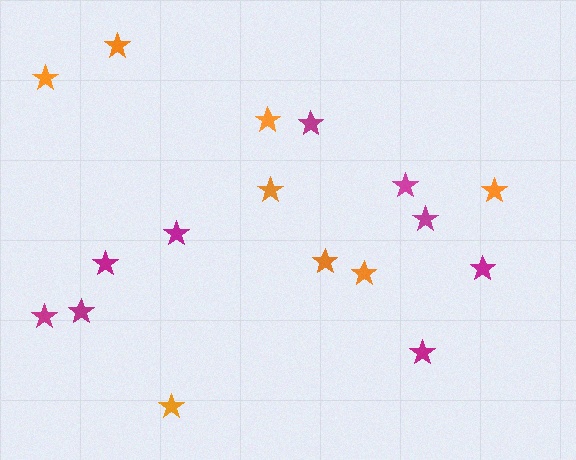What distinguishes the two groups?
There are 2 groups: one group of orange stars (8) and one group of magenta stars (9).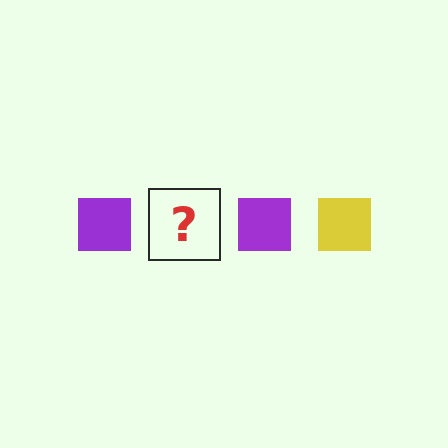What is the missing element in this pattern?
The missing element is a yellow square.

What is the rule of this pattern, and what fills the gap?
The rule is that the pattern cycles through purple, yellow squares. The gap should be filled with a yellow square.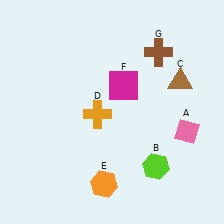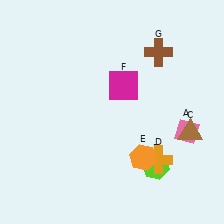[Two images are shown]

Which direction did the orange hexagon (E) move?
The orange hexagon (E) moved right.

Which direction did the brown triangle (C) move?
The brown triangle (C) moved down.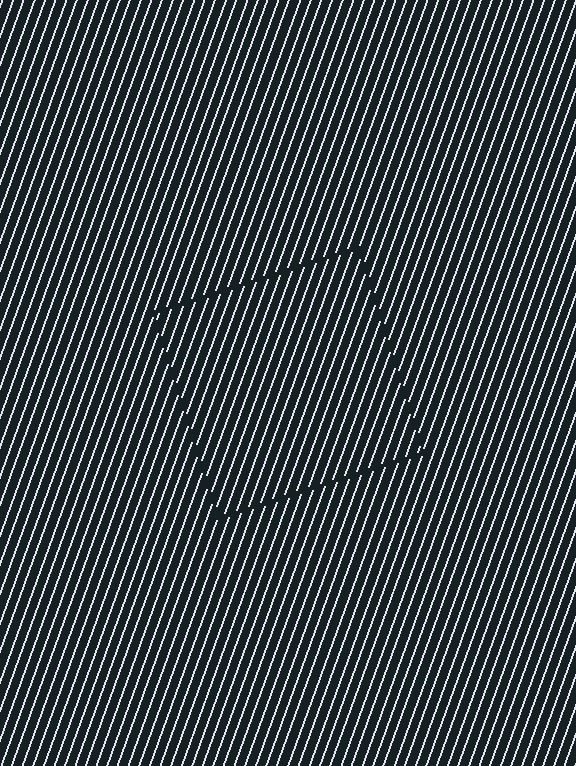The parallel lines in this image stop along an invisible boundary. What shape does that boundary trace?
An illusory square. The interior of the shape contains the same grating, shifted by half a period — the contour is defined by the phase discontinuity where line-ends from the inner and outer gratings abut.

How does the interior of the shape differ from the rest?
The interior of the shape contains the same grating, shifted by half a period — the contour is defined by the phase discontinuity where line-ends from the inner and outer gratings abut.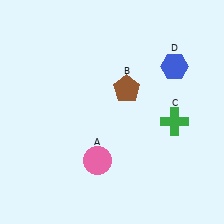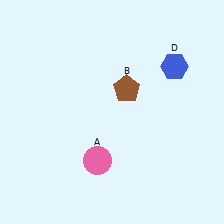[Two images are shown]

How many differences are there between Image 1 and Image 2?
There is 1 difference between the two images.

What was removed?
The green cross (C) was removed in Image 2.